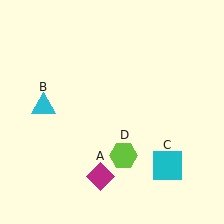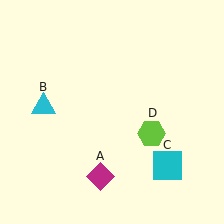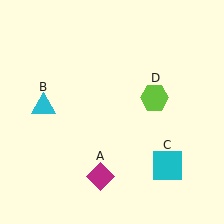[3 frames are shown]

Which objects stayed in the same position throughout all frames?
Magenta diamond (object A) and cyan triangle (object B) and cyan square (object C) remained stationary.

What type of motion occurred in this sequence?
The lime hexagon (object D) rotated counterclockwise around the center of the scene.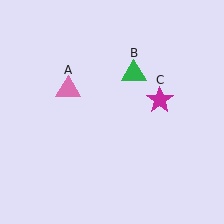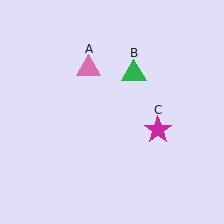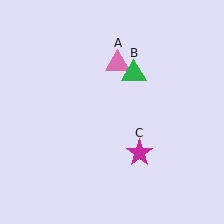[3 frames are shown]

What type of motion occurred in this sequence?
The pink triangle (object A), magenta star (object C) rotated clockwise around the center of the scene.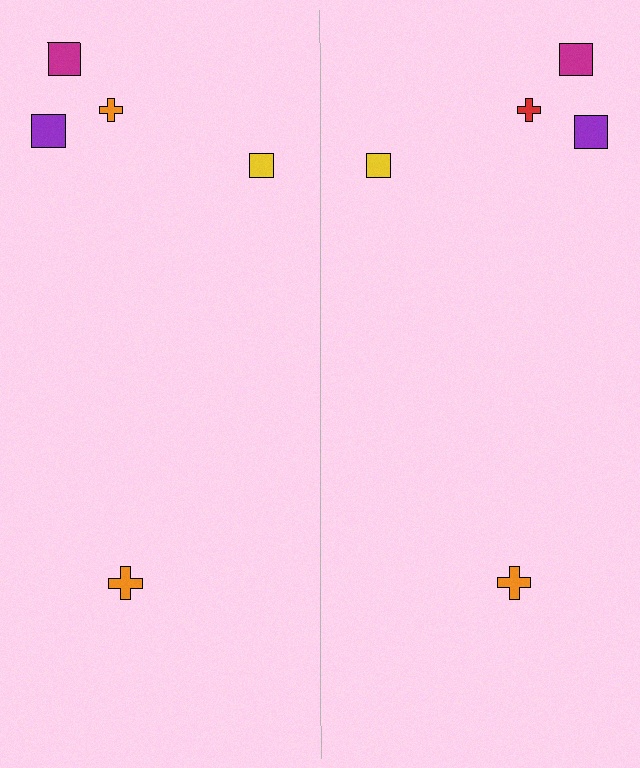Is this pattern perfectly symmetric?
No, the pattern is not perfectly symmetric. The red cross on the right side breaks the symmetry — its mirror counterpart is orange.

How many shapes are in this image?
There are 10 shapes in this image.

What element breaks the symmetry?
The red cross on the right side breaks the symmetry — its mirror counterpart is orange.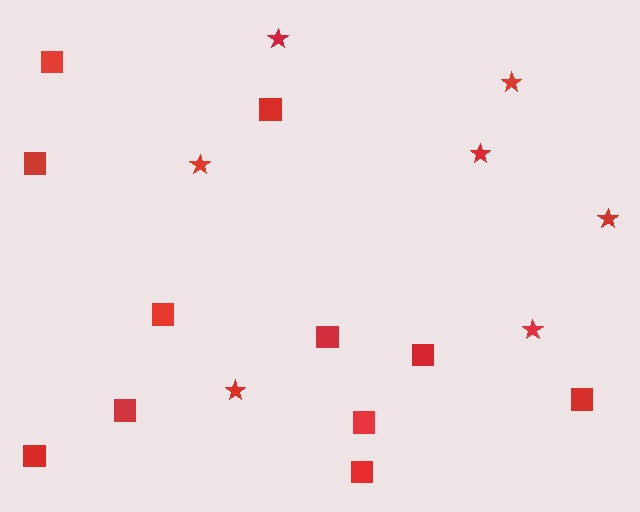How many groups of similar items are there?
There are 2 groups: one group of squares (11) and one group of stars (7).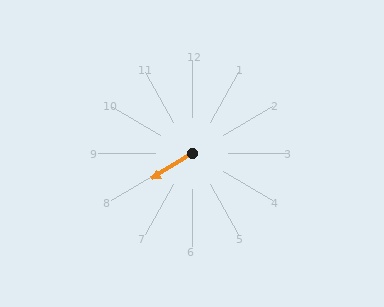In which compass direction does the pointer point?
Southwest.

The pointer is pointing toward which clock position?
Roughly 8 o'clock.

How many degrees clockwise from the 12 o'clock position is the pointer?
Approximately 238 degrees.